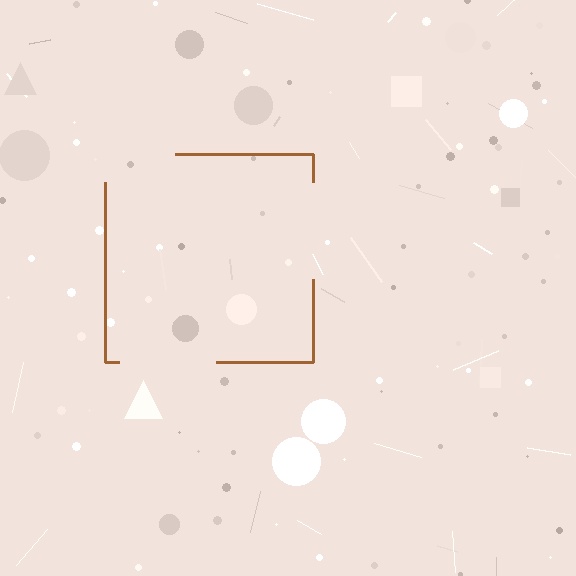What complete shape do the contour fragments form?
The contour fragments form a square.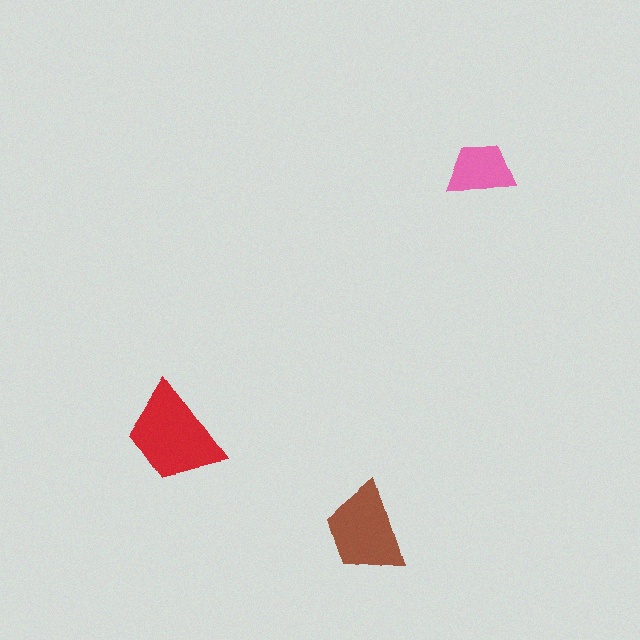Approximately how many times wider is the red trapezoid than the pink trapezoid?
About 1.5 times wider.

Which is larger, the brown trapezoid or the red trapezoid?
The red one.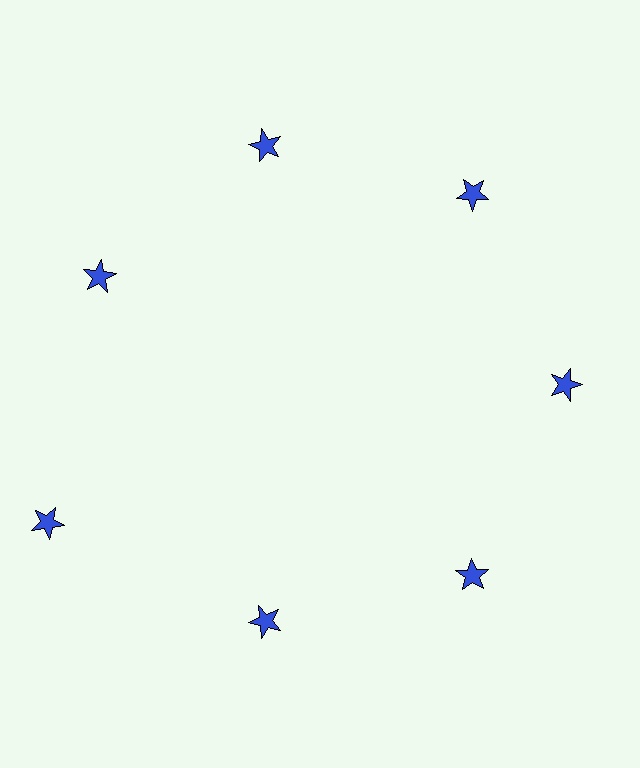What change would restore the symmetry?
The symmetry would be restored by moving it inward, back onto the ring so that all 7 stars sit at equal angles and equal distance from the center.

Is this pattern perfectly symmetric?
No. The 7 blue stars are arranged in a ring, but one element near the 8 o'clock position is pushed outward from the center, breaking the 7-fold rotational symmetry.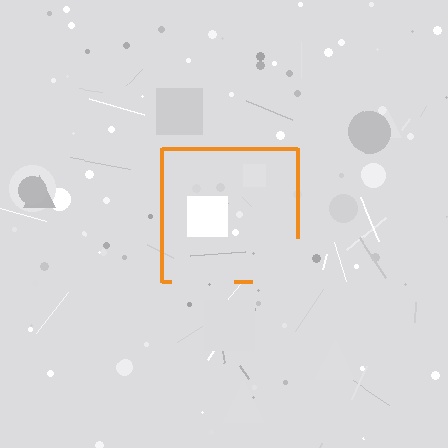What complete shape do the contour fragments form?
The contour fragments form a square.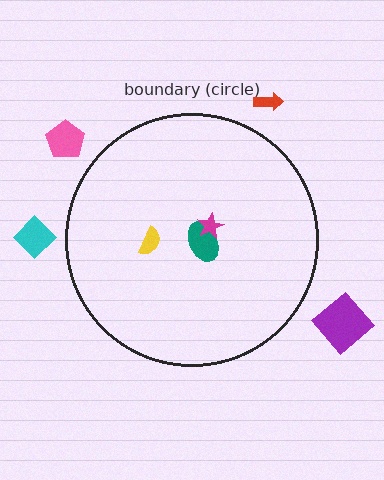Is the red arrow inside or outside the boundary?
Outside.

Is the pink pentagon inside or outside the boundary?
Outside.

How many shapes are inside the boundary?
3 inside, 4 outside.